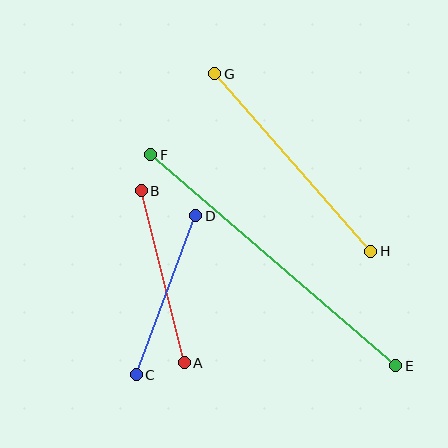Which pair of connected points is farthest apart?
Points E and F are farthest apart.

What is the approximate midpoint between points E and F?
The midpoint is at approximately (273, 260) pixels.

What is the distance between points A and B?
The distance is approximately 177 pixels.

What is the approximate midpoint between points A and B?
The midpoint is at approximately (163, 277) pixels.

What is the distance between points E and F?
The distance is approximately 323 pixels.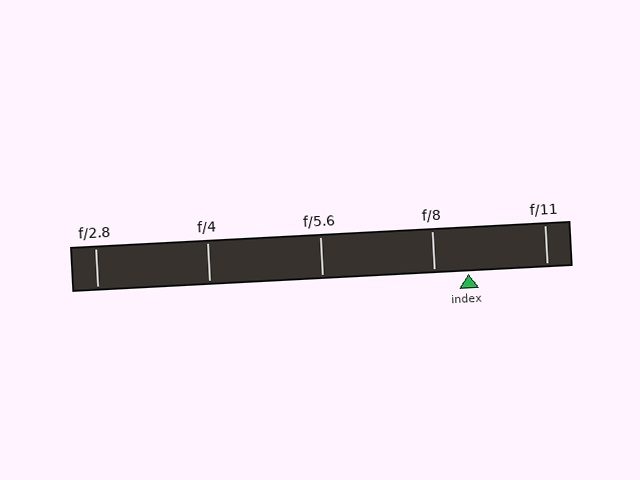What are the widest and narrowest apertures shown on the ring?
The widest aperture shown is f/2.8 and the narrowest is f/11.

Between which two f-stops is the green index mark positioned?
The index mark is between f/8 and f/11.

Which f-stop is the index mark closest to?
The index mark is closest to f/8.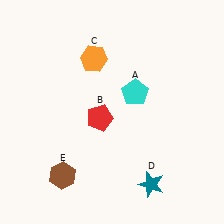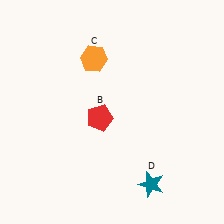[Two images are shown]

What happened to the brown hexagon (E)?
The brown hexagon (E) was removed in Image 2. It was in the bottom-left area of Image 1.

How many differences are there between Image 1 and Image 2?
There are 2 differences between the two images.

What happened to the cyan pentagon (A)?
The cyan pentagon (A) was removed in Image 2. It was in the top-right area of Image 1.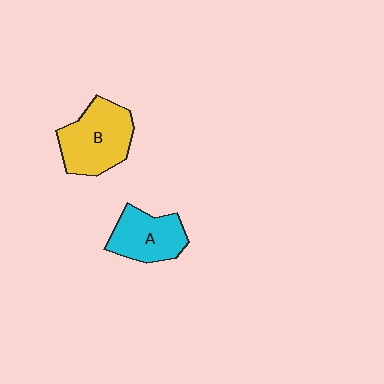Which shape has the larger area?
Shape B (yellow).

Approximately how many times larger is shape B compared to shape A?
Approximately 1.3 times.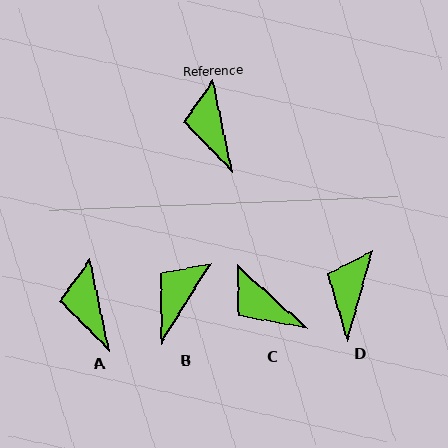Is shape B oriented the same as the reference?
No, it is off by about 43 degrees.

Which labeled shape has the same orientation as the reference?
A.